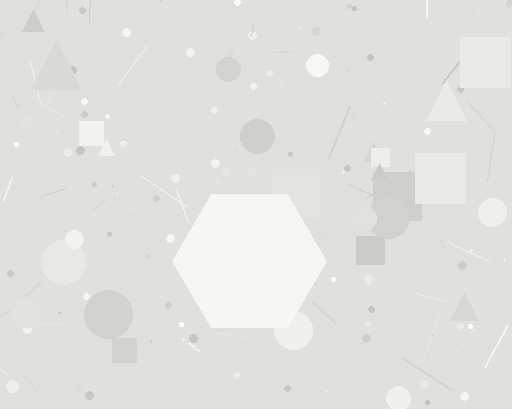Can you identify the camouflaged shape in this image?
The camouflaged shape is a hexagon.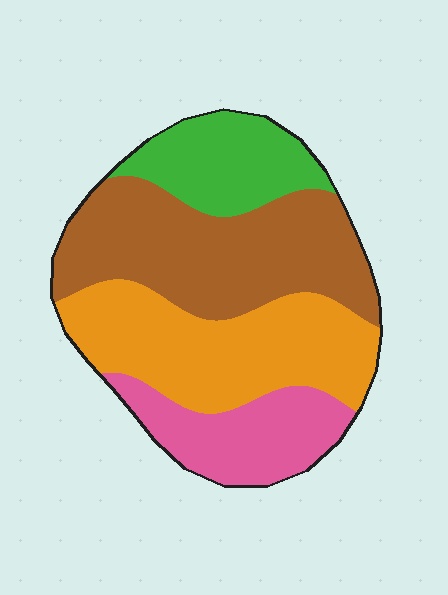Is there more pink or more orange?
Orange.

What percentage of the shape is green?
Green takes up less than a sixth of the shape.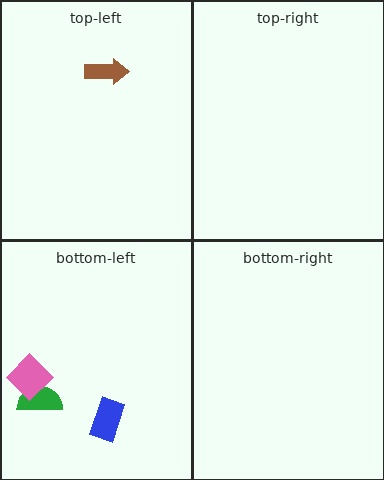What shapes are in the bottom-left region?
The green semicircle, the pink diamond, the blue rectangle.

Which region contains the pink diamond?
The bottom-left region.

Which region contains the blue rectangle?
The bottom-left region.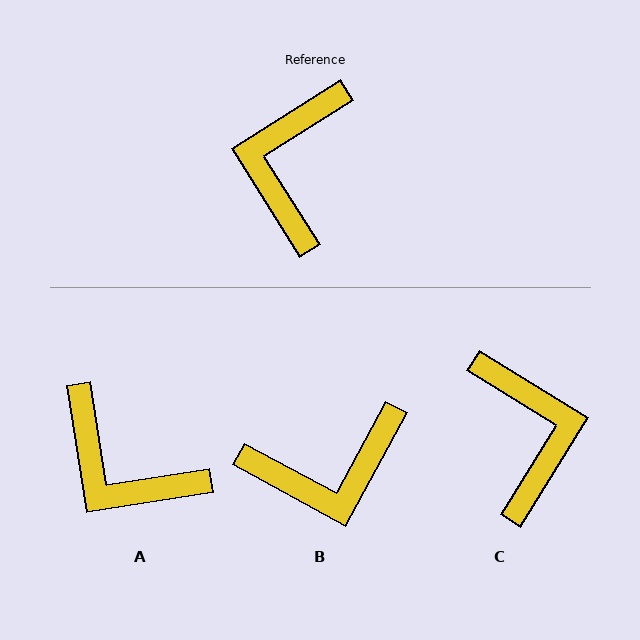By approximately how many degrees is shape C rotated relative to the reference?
Approximately 154 degrees clockwise.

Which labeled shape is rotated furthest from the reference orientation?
C, about 154 degrees away.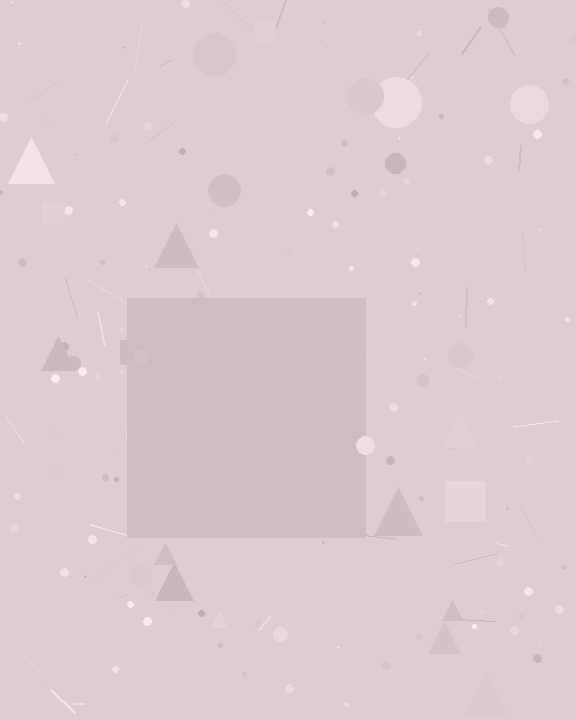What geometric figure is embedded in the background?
A square is embedded in the background.